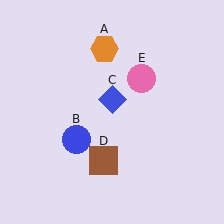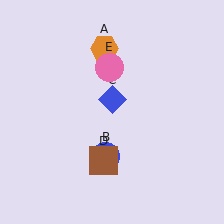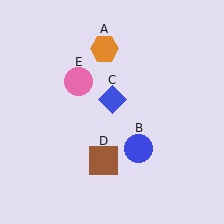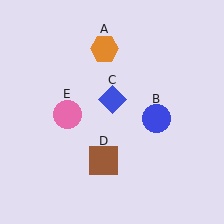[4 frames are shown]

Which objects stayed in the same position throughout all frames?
Orange hexagon (object A) and blue diamond (object C) and brown square (object D) remained stationary.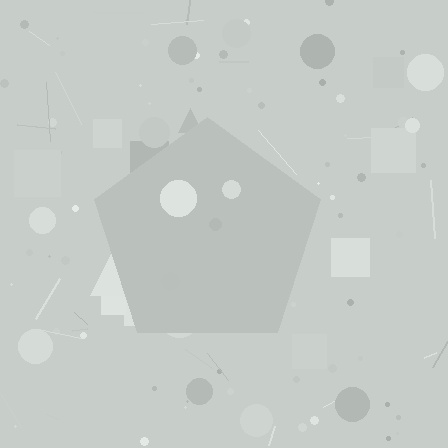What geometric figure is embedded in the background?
A pentagon is embedded in the background.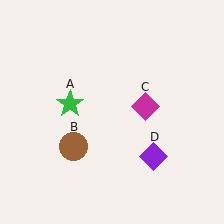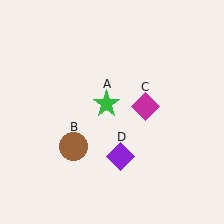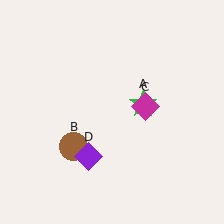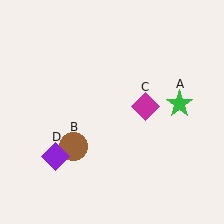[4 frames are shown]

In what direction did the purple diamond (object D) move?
The purple diamond (object D) moved left.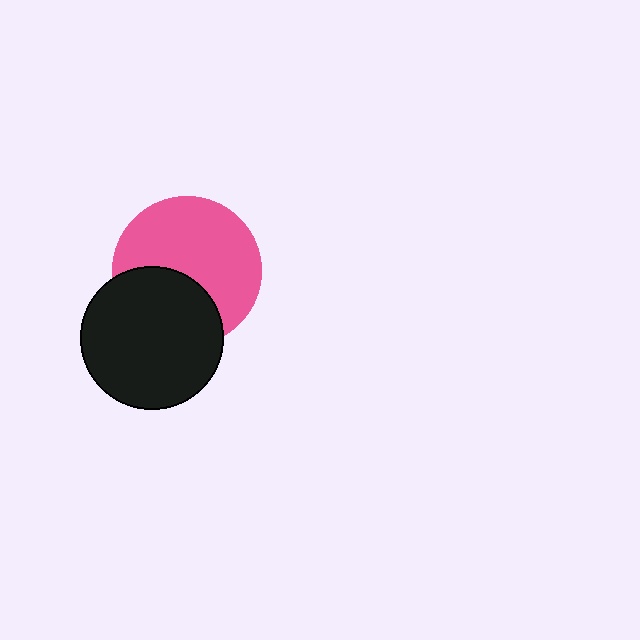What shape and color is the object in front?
The object in front is a black circle.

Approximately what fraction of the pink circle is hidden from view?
Roughly 36% of the pink circle is hidden behind the black circle.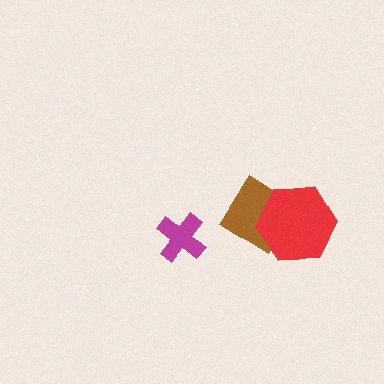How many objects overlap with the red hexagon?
1 object overlaps with the red hexagon.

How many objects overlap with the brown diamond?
1 object overlaps with the brown diamond.